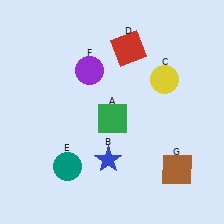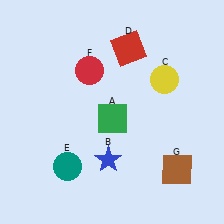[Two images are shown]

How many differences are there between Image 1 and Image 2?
There is 1 difference between the two images.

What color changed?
The circle (F) changed from purple in Image 1 to red in Image 2.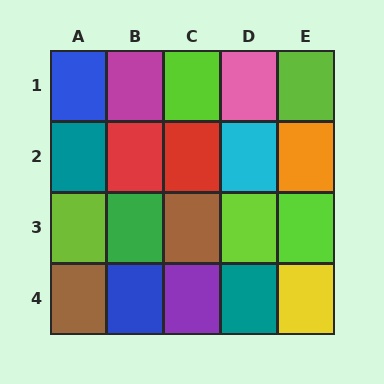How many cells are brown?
2 cells are brown.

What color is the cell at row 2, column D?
Cyan.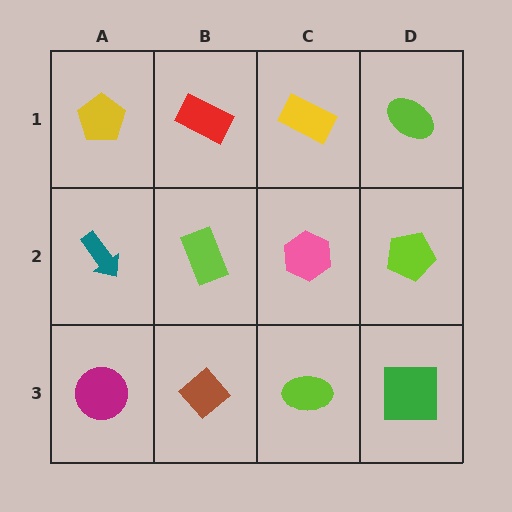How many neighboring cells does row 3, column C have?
3.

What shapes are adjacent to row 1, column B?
A lime rectangle (row 2, column B), a yellow pentagon (row 1, column A), a yellow rectangle (row 1, column C).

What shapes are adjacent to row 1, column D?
A lime pentagon (row 2, column D), a yellow rectangle (row 1, column C).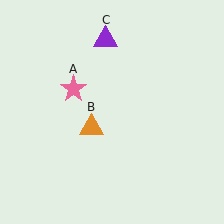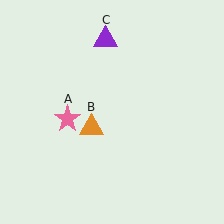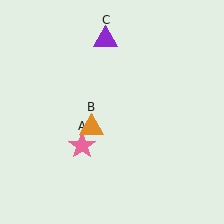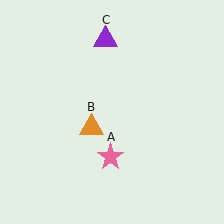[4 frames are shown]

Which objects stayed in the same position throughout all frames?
Orange triangle (object B) and purple triangle (object C) remained stationary.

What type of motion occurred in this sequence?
The pink star (object A) rotated counterclockwise around the center of the scene.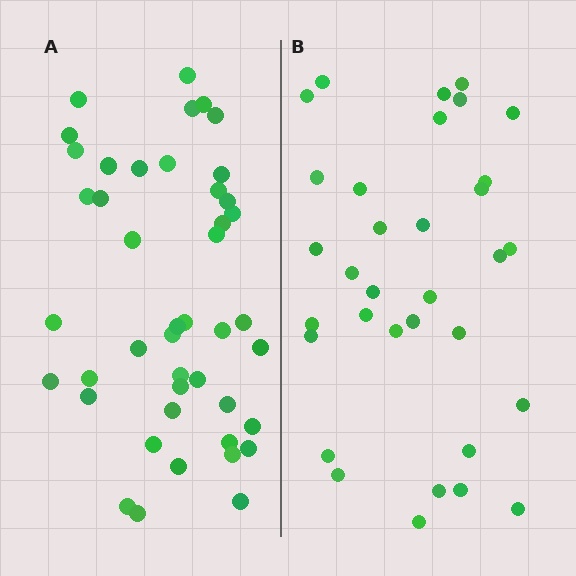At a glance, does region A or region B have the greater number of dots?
Region A (the left region) has more dots.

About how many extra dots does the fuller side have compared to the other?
Region A has roughly 12 or so more dots than region B.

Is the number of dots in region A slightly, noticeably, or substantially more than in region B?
Region A has noticeably more, but not dramatically so. The ratio is roughly 1.3 to 1.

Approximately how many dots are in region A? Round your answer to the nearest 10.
About 40 dots. (The exact count is 44, which rounds to 40.)